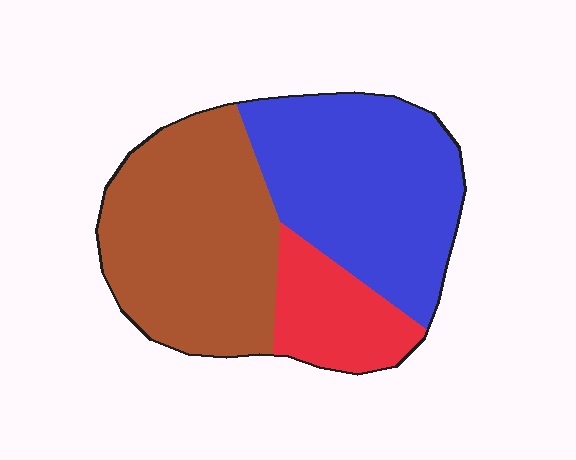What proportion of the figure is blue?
Blue covers roughly 40% of the figure.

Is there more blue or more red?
Blue.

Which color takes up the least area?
Red, at roughly 15%.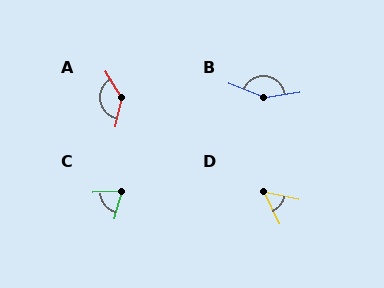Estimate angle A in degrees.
Approximately 135 degrees.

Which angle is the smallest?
D, at approximately 52 degrees.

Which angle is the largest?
B, at approximately 150 degrees.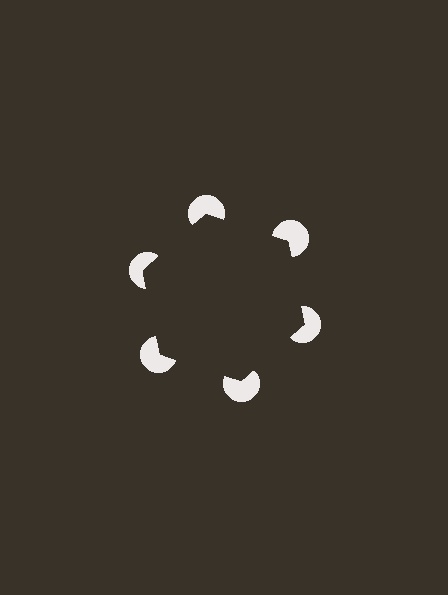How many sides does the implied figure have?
6 sides.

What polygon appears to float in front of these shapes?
An illusory hexagon — its edges are inferred from the aligned wedge cuts in the pac-man discs, not physically drawn.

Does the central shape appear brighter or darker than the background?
It typically appears slightly darker than the background, even though no actual brightness change is drawn.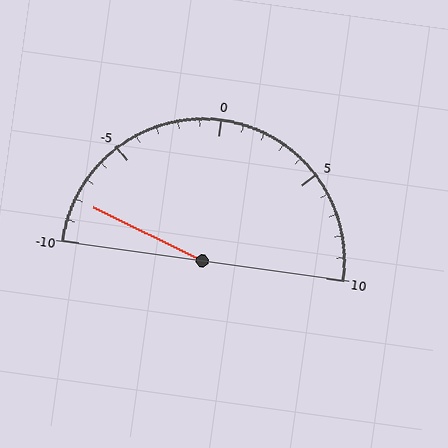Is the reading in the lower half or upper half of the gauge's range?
The reading is in the lower half of the range (-10 to 10).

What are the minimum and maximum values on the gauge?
The gauge ranges from -10 to 10.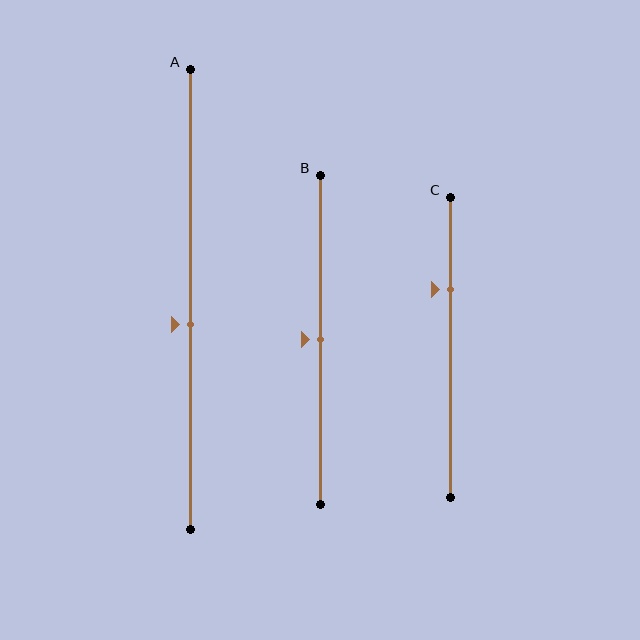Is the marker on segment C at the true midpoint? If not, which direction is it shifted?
No, the marker on segment C is shifted upward by about 19% of the segment length.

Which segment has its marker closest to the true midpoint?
Segment B has its marker closest to the true midpoint.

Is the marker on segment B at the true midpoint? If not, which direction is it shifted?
Yes, the marker on segment B is at the true midpoint.